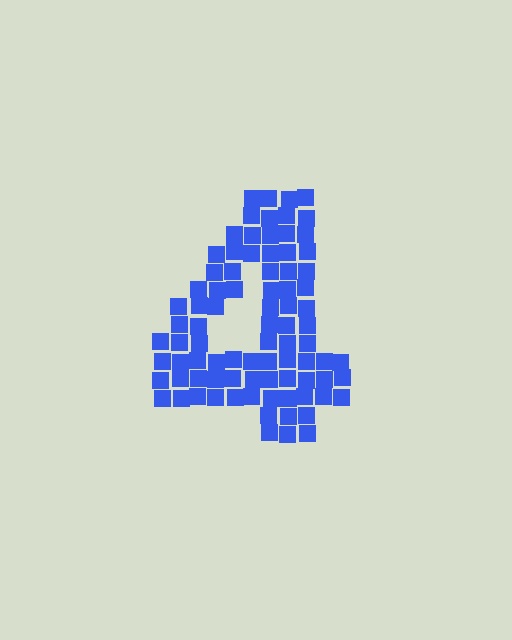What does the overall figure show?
The overall figure shows the digit 4.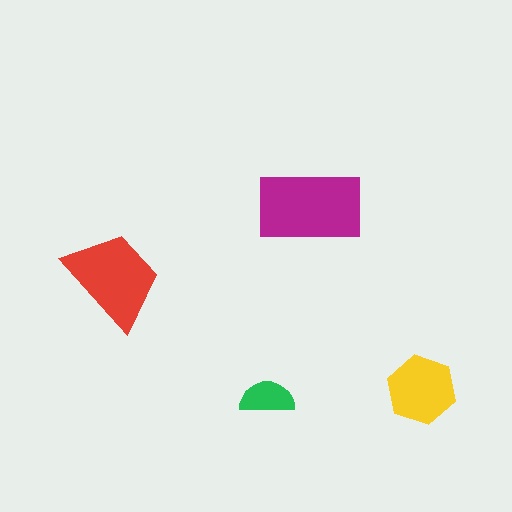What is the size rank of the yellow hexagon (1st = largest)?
3rd.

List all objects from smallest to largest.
The green semicircle, the yellow hexagon, the red trapezoid, the magenta rectangle.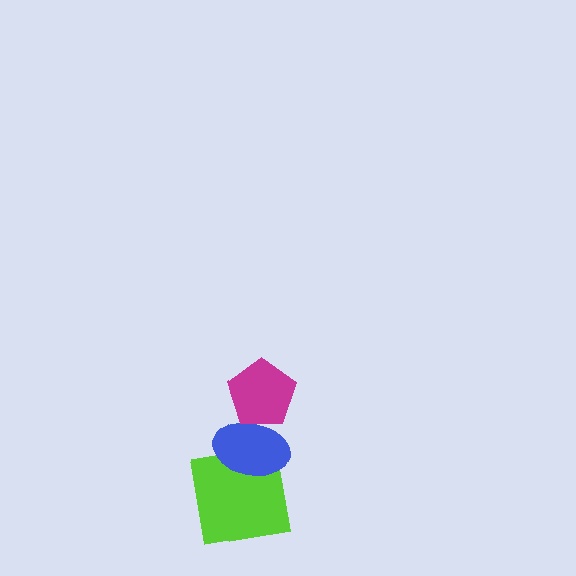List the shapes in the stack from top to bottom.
From top to bottom: the magenta pentagon, the blue ellipse, the lime square.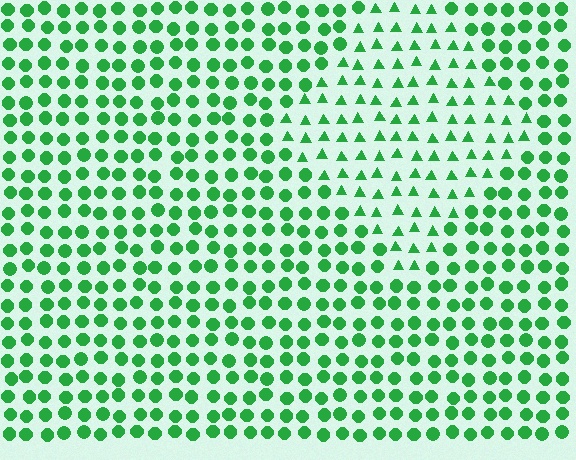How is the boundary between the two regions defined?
The boundary is defined by a change in element shape: triangles inside vs. circles outside. All elements share the same color and spacing.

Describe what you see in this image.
The image is filled with small green elements arranged in a uniform grid. A diamond-shaped region contains triangles, while the surrounding area contains circles. The boundary is defined purely by the change in element shape.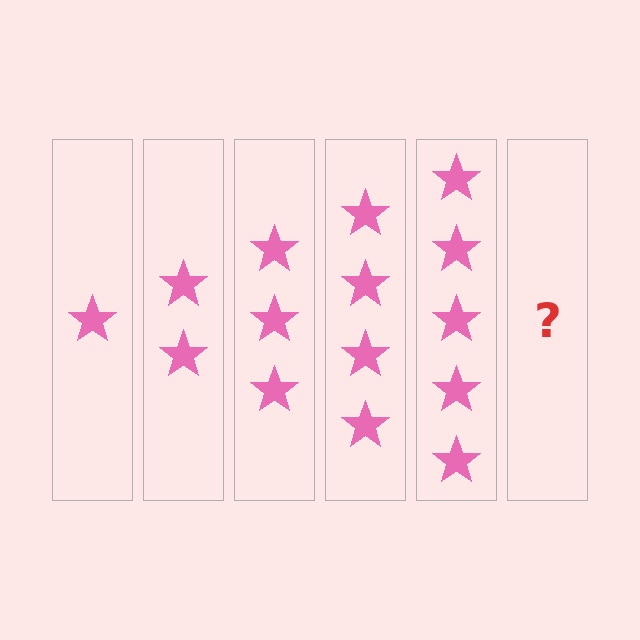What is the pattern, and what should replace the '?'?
The pattern is that each step adds one more star. The '?' should be 6 stars.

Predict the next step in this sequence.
The next step is 6 stars.